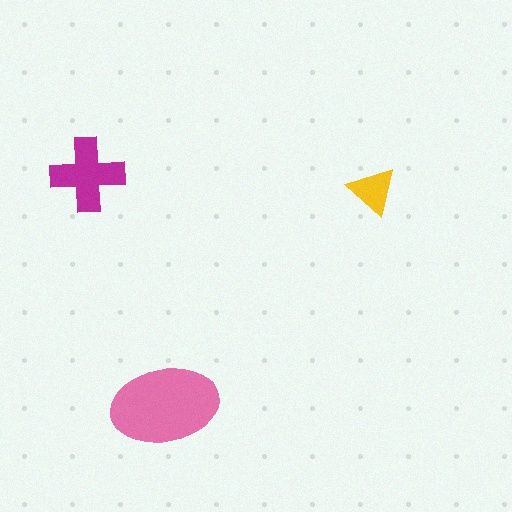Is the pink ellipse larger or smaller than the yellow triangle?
Larger.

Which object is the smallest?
The yellow triangle.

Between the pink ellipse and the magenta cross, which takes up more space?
The pink ellipse.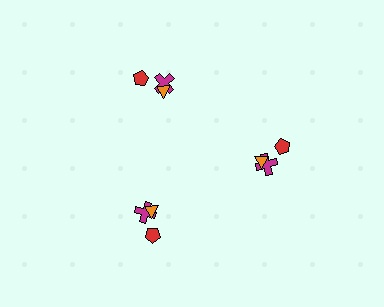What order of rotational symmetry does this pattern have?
This pattern has 3-fold rotational symmetry.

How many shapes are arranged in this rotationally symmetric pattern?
There are 9 shapes, arranged in 3 groups of 3.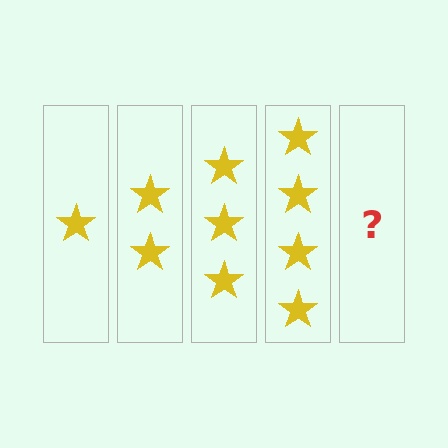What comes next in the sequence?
The next element should be 5 stars.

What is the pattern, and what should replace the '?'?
The pattern is that each step adds one more star. The '?' should be 5 stars.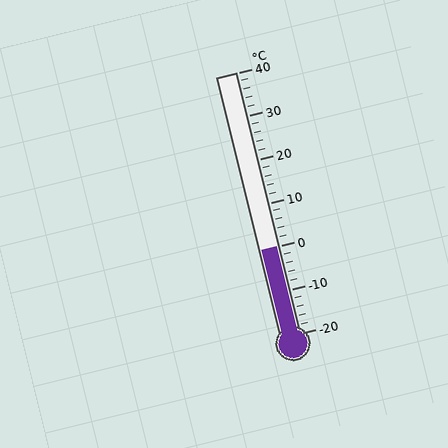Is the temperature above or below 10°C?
The temperature is below 10°C.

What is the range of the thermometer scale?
The thermometer scale ranges from -20°C to 40°C.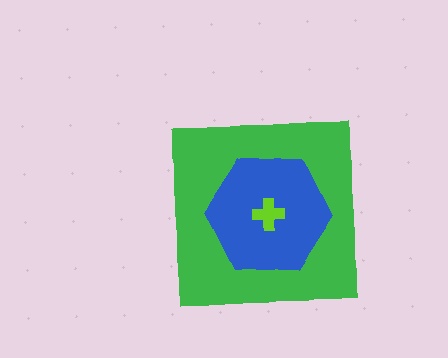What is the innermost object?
The lime cross.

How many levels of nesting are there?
3.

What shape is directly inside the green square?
The blue hexagon.